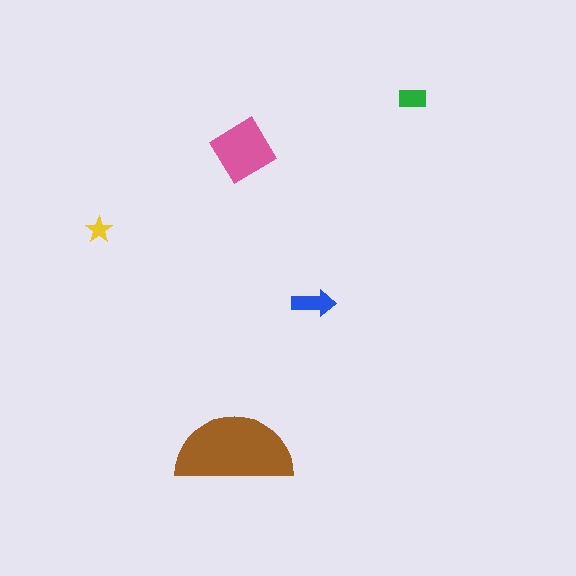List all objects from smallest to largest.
The yellow star, the green rectangle, the blue arrow, the pink diamond, the brown semicircle.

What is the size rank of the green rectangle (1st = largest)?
4th.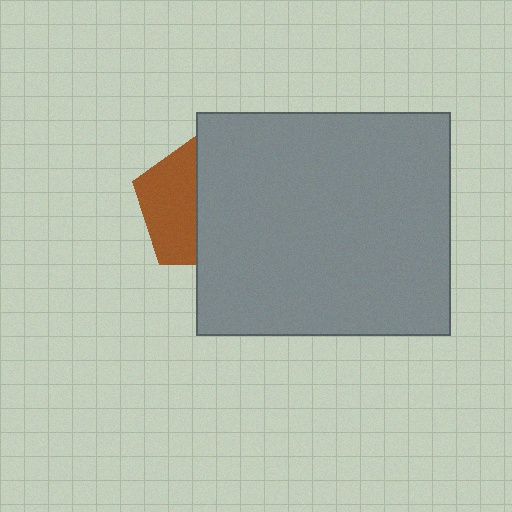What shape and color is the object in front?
The object in front is a gray rectangle.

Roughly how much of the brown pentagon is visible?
A small part of it is visible (roughly 42%).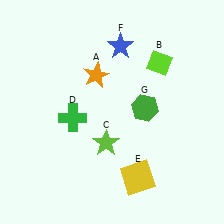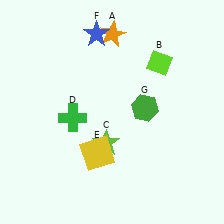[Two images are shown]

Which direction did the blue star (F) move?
The blue star (F) moved left.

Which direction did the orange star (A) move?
The orange star (A) moved up.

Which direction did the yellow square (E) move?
The yellow square (E) moved left.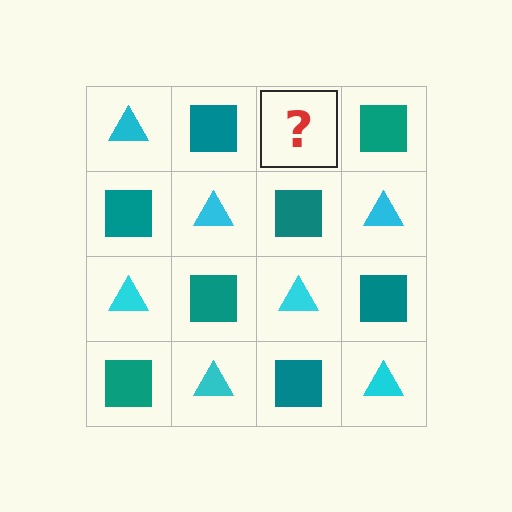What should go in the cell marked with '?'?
The missing cell should contain a cyan triangle.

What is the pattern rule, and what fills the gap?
The rule is that it alternates cyan triangle and teal square in a checkerboard pattern. The gap should be filled with a cyan triangle.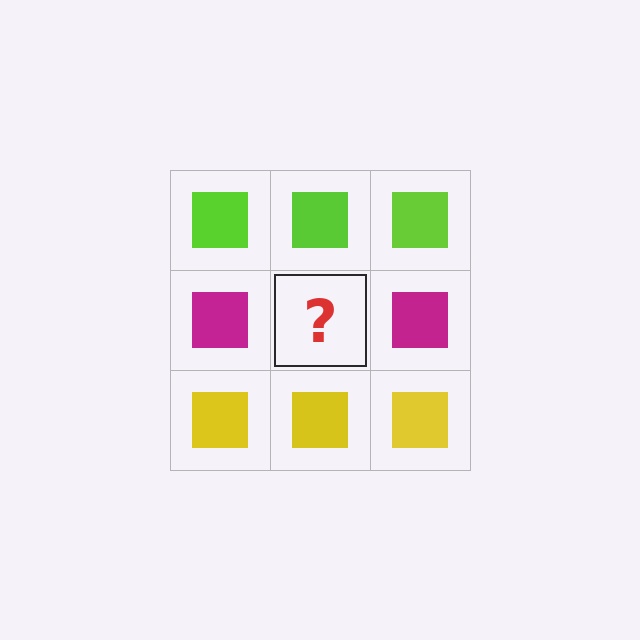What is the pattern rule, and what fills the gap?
The rule is that each row has a consistent color. The gap should be filled with a magenta square.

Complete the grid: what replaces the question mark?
The question mark should be replaced with a magenta square.